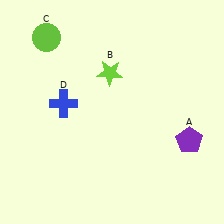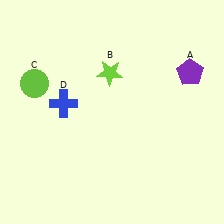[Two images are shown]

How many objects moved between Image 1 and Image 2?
2 objects moved between the two images.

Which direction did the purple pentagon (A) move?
The purple pentagon (A) moved up.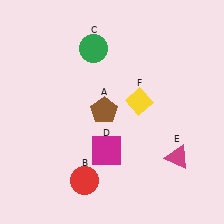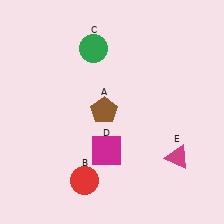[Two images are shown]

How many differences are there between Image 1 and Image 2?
There is 1 difference between the two images.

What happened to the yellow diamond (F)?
The yellow diamond (F) was removed in Image 2. It was in the top-right area of Image 1.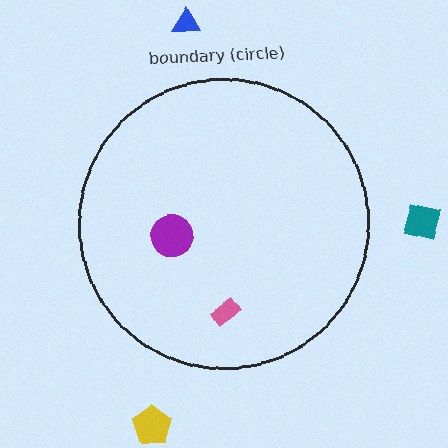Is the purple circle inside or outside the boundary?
Inside.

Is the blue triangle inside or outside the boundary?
Outside.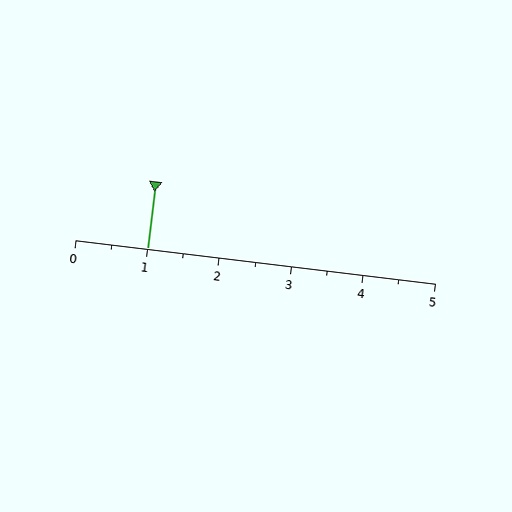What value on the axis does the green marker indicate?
The marker indicates approximately 1.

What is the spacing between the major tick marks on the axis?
The major ticks are spaced 1 apart.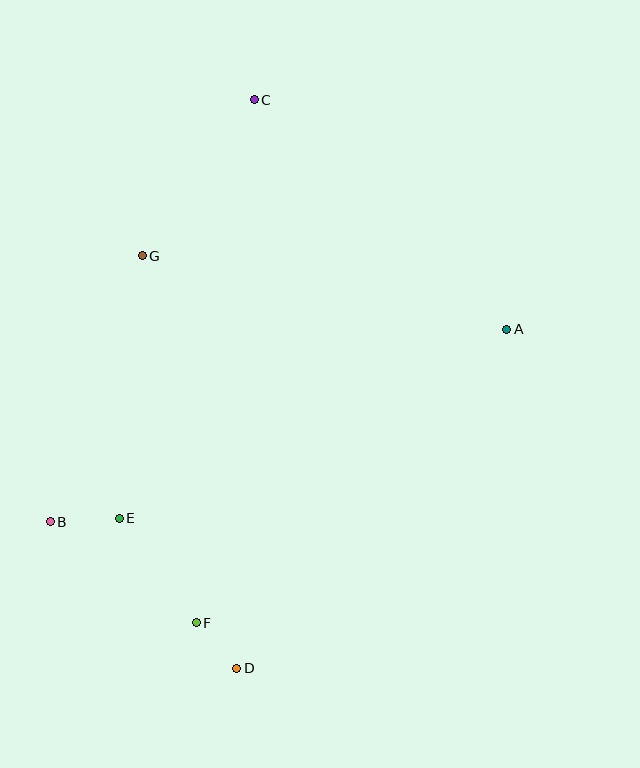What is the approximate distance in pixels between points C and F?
The distance between C and F is approximately 526 pixels.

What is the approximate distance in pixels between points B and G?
The distance between B and G is approximately 281 pixels.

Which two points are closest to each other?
Points D and F are closest to each other.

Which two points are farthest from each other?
Points C and D are farthest from each other.